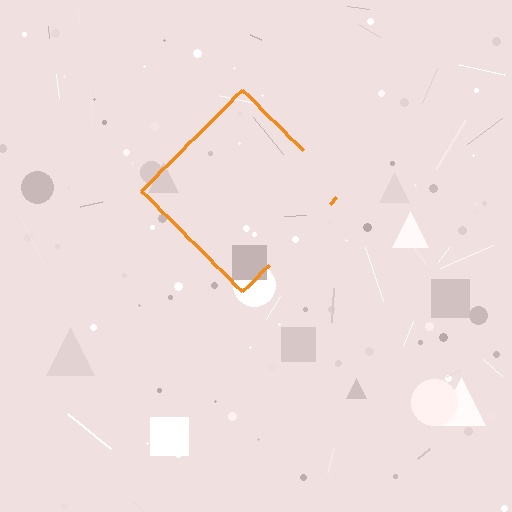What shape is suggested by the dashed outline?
The dashed outline suggests a diamond.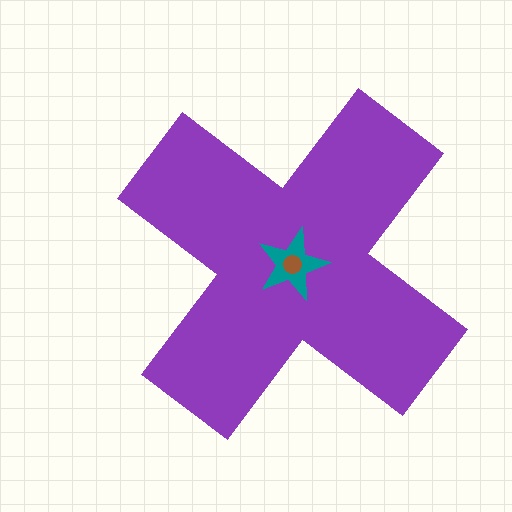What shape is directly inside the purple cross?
The teal star.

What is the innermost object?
The brown circle.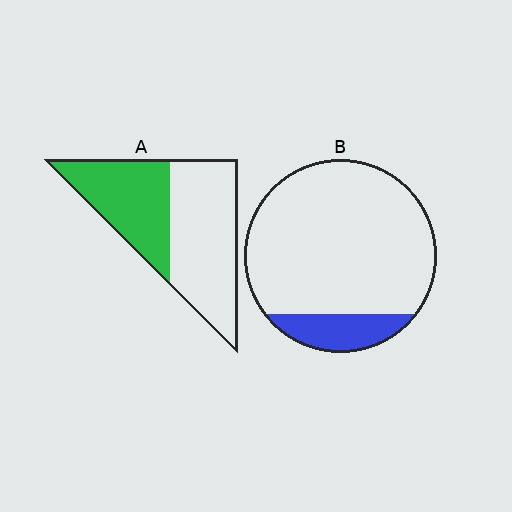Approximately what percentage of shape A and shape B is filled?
A is approximately 40% and B is approximately 15%.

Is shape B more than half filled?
No.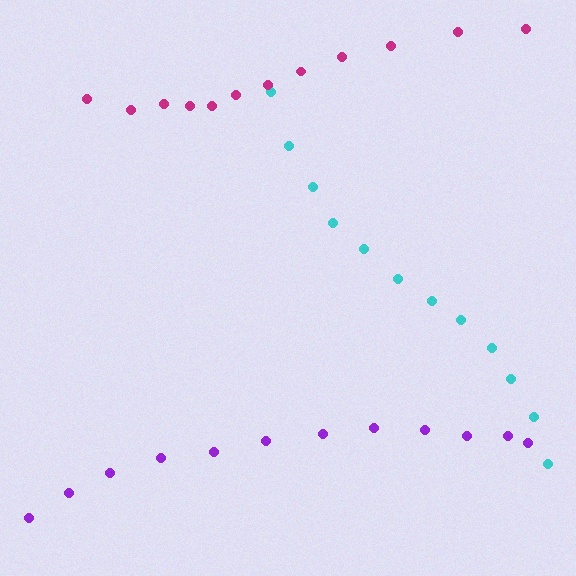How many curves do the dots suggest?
There are 3 distinct paths.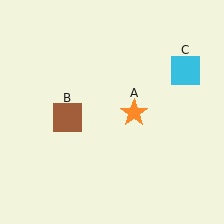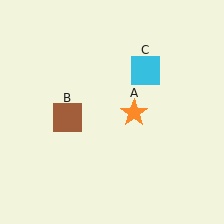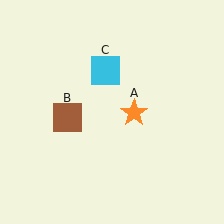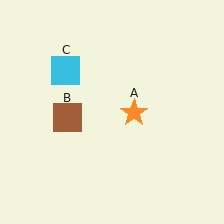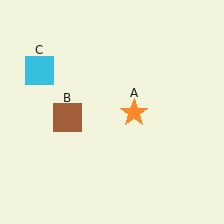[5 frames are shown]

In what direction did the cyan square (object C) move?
The cyan square (object C) moved left.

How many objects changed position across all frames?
1 object changed position: cyan square (object C).